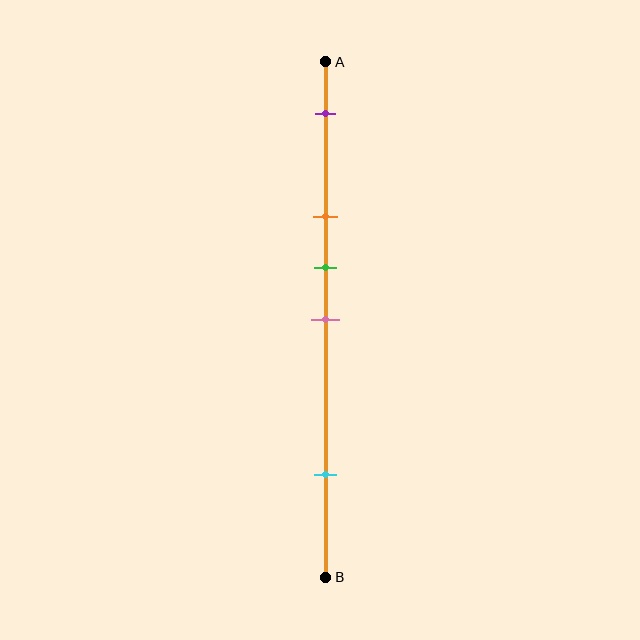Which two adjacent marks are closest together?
The green and pink marks are the closest adjacent pair.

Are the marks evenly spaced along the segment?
No, the marks are not evenly spaced.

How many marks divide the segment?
There are 5 marks dividing the segment.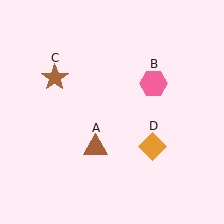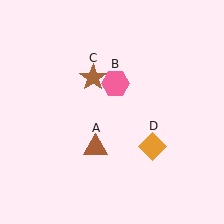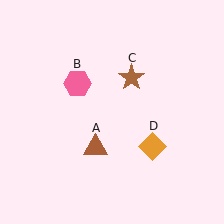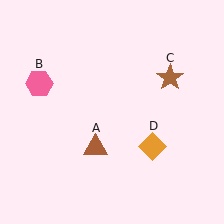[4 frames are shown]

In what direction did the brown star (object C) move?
The brown star (object C) moved right.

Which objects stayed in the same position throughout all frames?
Brown triangle (object A) and orange diamond (object D) remained stationary.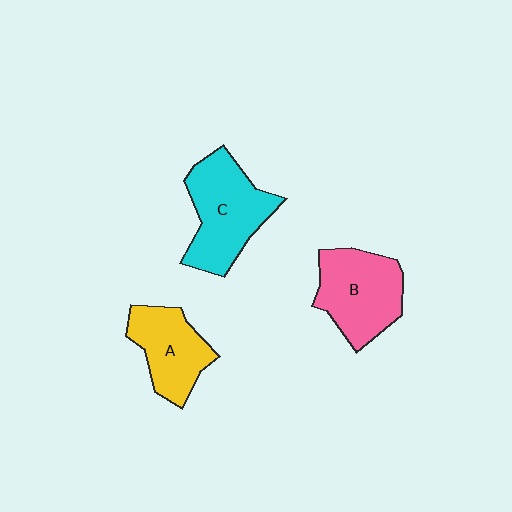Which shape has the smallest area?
Shape A (yellow).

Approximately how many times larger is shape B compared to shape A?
Approximately 1.2 times.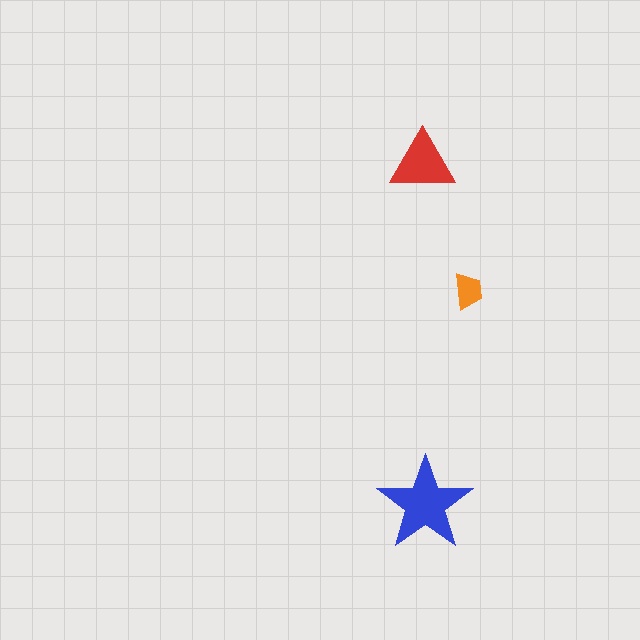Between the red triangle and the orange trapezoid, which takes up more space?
The red triangle.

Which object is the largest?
The blue star.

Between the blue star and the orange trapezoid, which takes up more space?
The blue star.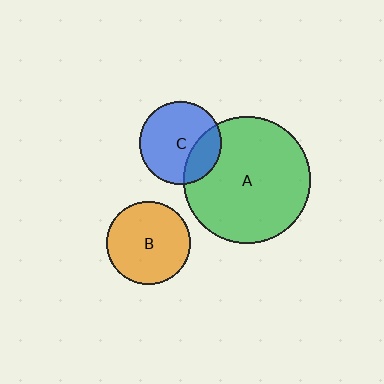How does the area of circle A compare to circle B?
Approximately 2.3 times.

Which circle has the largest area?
Circle A (green).